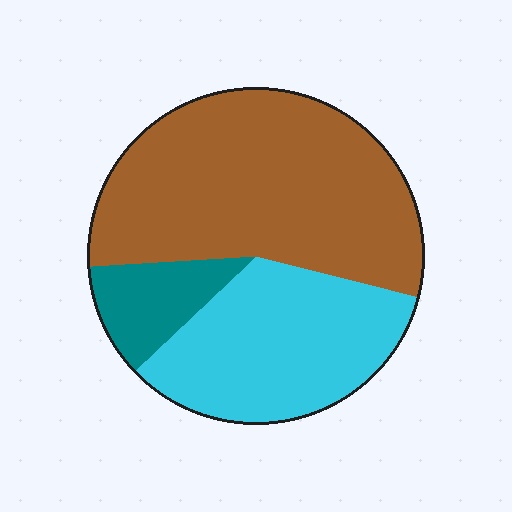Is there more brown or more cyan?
Brown.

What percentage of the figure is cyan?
Cyan takes up between a quarter and a half of the figure.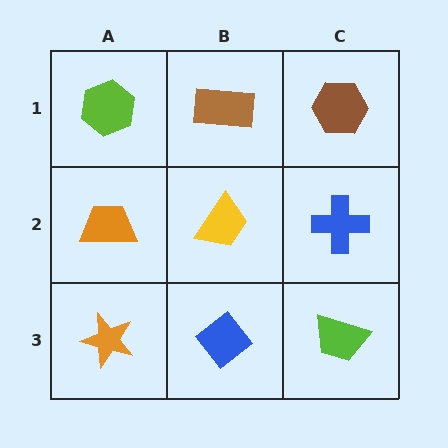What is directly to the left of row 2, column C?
A yellow trapezoid.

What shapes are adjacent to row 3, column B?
A yellow trapezoid (row 2, column B), an orange star (row 3, column A), a lime trapezoid (row 3, column C).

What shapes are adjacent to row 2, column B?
A brown rectangle (row 1, column B), a blue diamond (row 3, column B), an orange trapezoid (row 2, column A), a blue cross (row 2, column C).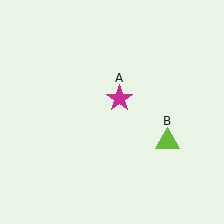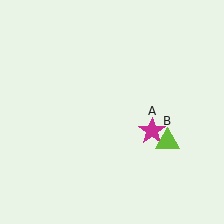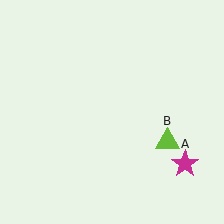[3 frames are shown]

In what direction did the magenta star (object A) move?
The magenta star (object A) moved down and to the right.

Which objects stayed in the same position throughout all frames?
Lime triangle (object B) remained stationary.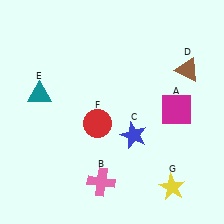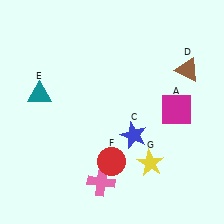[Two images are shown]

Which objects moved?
The objects that moved are: the red circle (F), the yellow star (G).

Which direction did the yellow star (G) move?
The yellow star (G) moved up.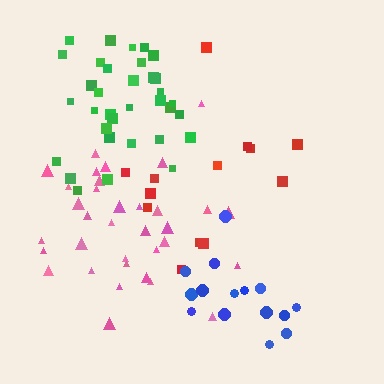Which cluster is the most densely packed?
Green.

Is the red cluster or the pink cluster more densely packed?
Pink.